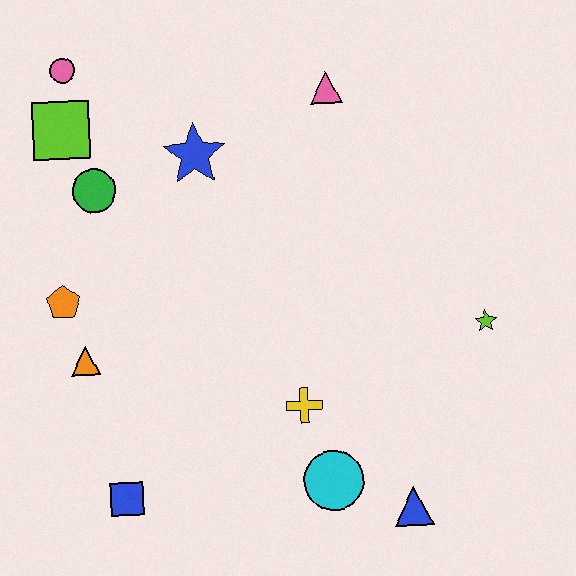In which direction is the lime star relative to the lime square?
The lime star is to the right of the lime square.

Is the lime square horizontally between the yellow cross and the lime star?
No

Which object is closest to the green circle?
The lime square is closest to the green circle.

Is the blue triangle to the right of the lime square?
Yes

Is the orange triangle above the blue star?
No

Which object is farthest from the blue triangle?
The pink circle is farthest from the blue triangle.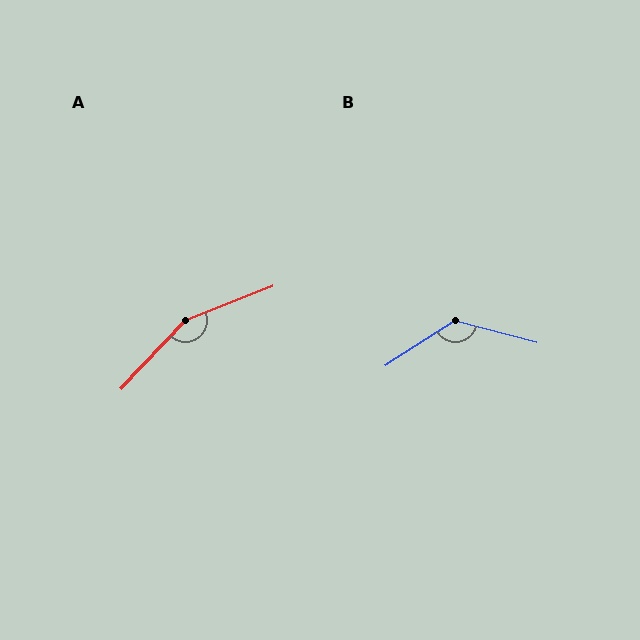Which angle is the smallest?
B, at approximately 132 degrees.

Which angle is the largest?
A, at approximately 154 degrees.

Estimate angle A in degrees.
Approximately 154 degrees.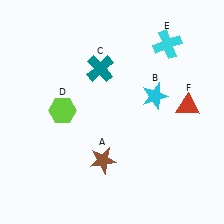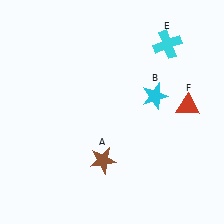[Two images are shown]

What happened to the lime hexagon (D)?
The lime hexagon (D) was removed in Image 2. It was in the top-left area of Image 1.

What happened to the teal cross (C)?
The teal cross (C) was removed in Image 2. It was in the top-left area of Image 1.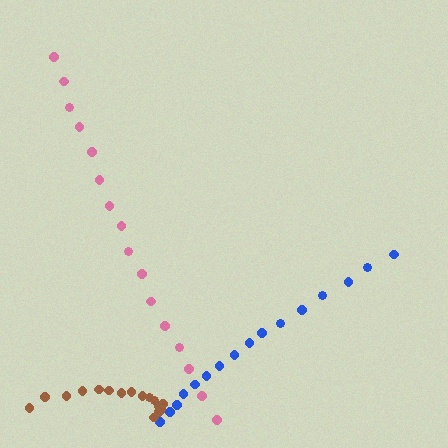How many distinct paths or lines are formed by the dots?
There are 3 distinct paths.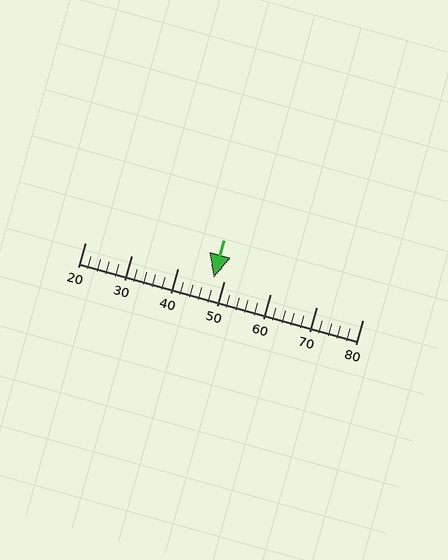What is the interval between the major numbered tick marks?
The major tick marks are spaced 10 units apart.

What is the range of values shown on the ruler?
The ruler shows values from 20 to 80.